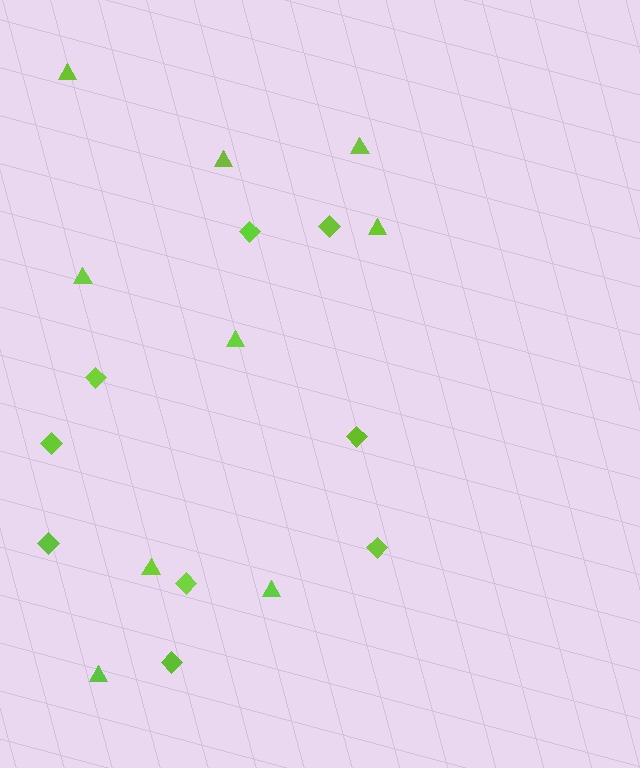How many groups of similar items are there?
There are 2 groups: one group of diamonds (9) and one group of triangles (9).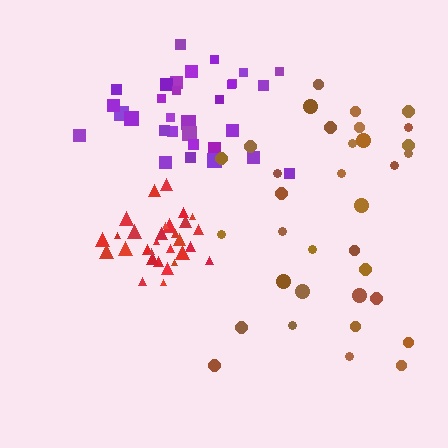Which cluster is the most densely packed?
Red.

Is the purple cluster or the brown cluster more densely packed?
Purple.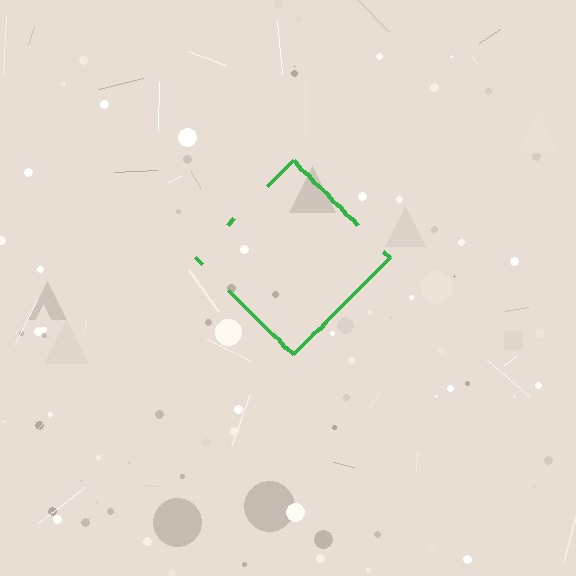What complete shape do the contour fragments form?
The contour fragments form a diamond.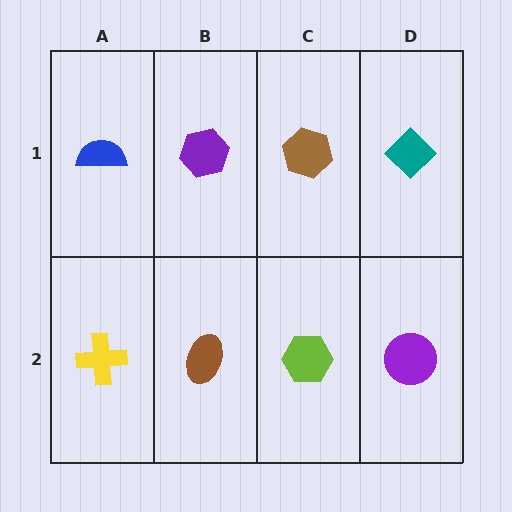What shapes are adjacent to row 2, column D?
A teal diamond (row 1, column D), a lime hexagon (row 2, column C).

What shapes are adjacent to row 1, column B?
A brown ellipse (row 2, column B), a blue semicircle (row 1, column A), a brown hexagon (row 1, column C).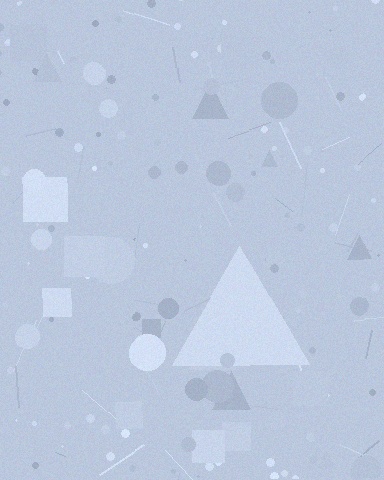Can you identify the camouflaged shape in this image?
The camouflaged shape is a triangle.